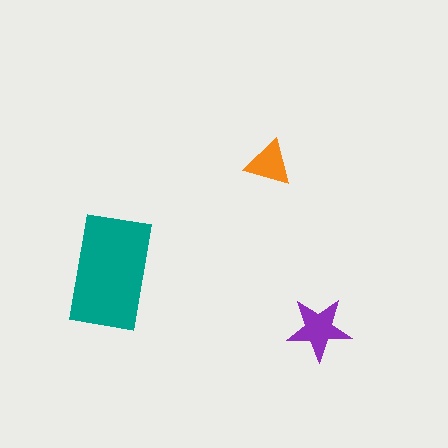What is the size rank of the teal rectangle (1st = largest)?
1st.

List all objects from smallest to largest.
The orange triangle, the purple star, the teal rectangle.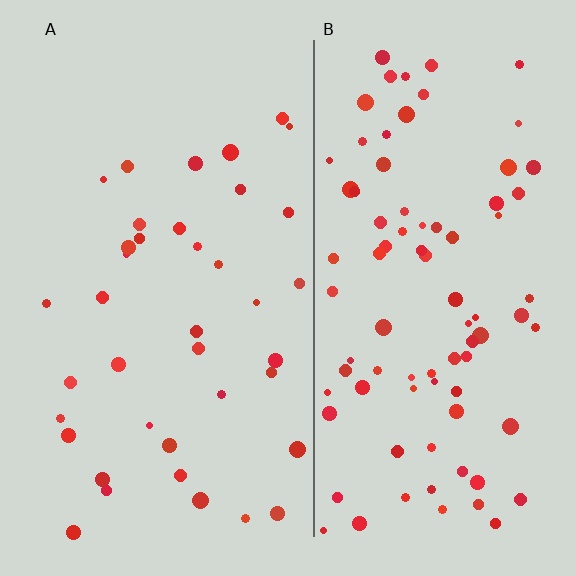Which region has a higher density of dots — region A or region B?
B (the right).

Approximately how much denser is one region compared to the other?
Approximately 2.2× — region B over region A.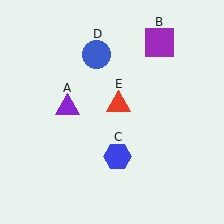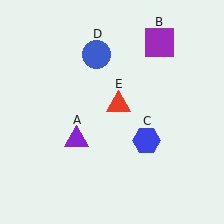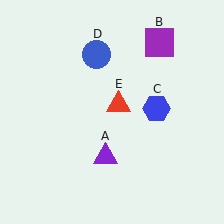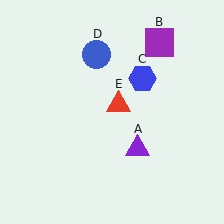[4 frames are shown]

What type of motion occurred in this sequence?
The purple triangle (object A), blue hexagon (object C) rotated counterclockwise around the center of the scene.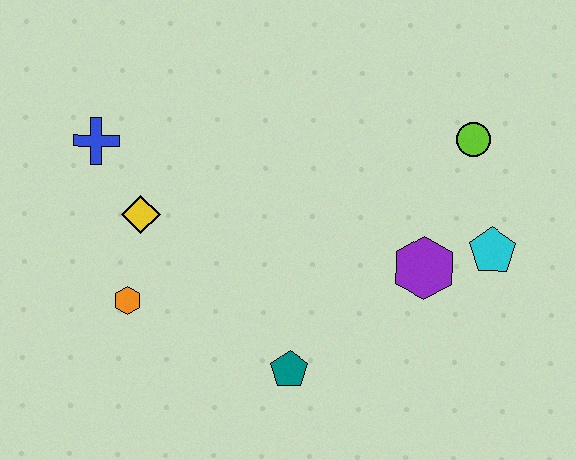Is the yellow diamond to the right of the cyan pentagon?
No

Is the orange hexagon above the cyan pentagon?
No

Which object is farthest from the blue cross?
The cyan pentagon is farthest from the blue cross.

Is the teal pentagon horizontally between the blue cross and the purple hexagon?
Yes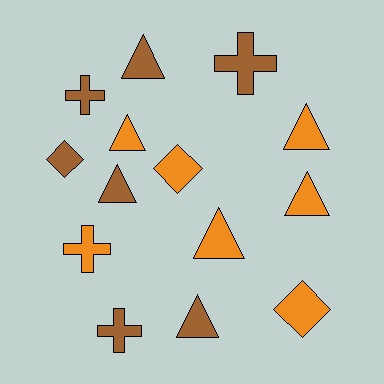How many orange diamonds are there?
There are 2 orange diamonds.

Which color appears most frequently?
Orange, with 7 objects.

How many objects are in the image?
There are 14 objects.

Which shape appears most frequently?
Triangle, with 7 objects.